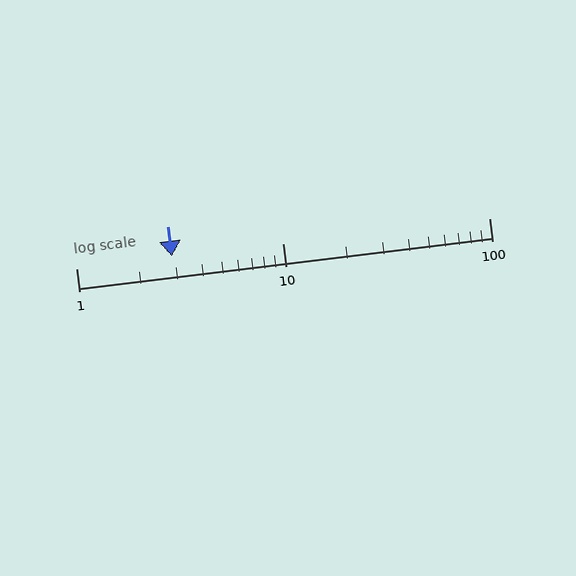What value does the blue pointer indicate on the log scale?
The pointer indicates approximately 2.9.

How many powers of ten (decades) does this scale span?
The scale spans 2 decades, from 1 to 100.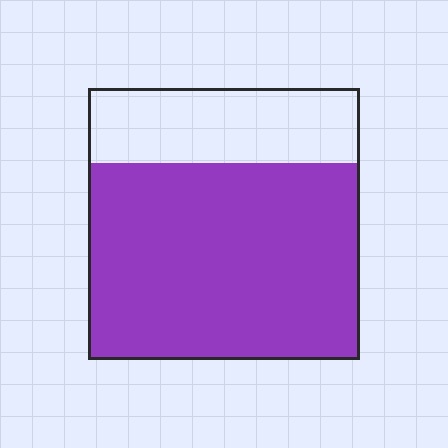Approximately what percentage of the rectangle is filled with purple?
Approximately 70%.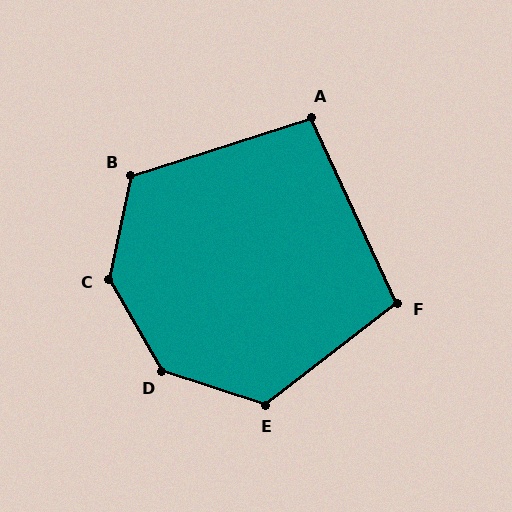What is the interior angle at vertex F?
Approximately 103 degrees (obtuse).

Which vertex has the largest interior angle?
C, at approximately 138 degrees.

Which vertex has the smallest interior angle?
A, at approximately 97 degrees.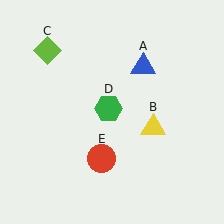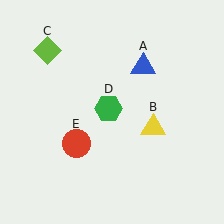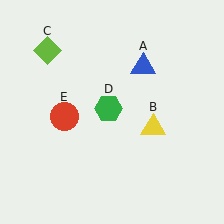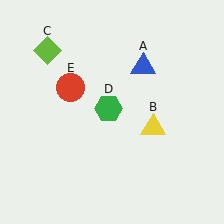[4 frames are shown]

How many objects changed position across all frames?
1 object changed position: red circle (object E).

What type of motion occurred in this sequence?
The red circle (object E) rotated clockwise around the center of the scene.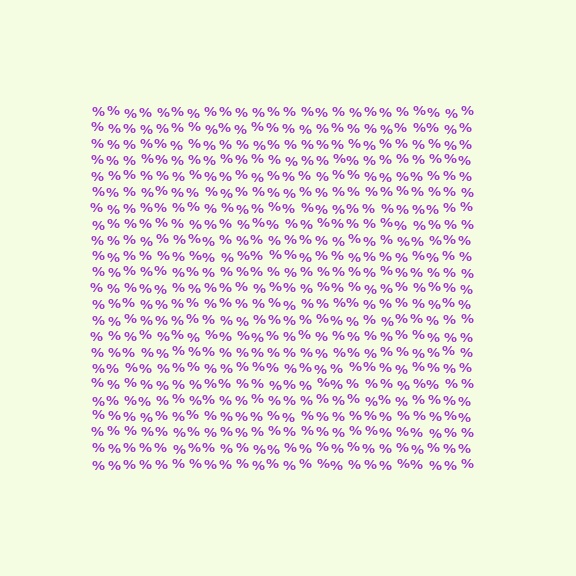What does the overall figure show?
The overall figure shows a square.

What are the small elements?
The small elements are percent signs.